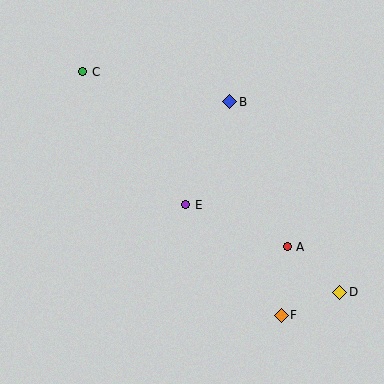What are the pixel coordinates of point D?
Point D is at (340, 292).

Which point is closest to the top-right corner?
Point B is closest to the top-right corner.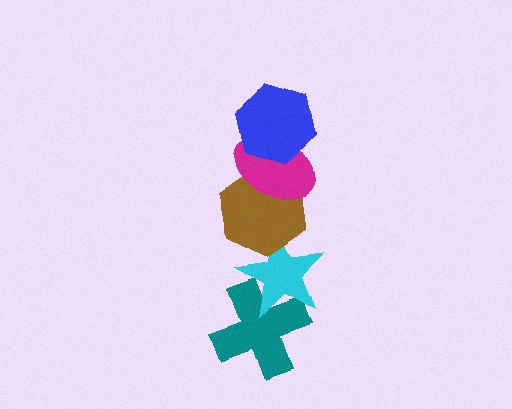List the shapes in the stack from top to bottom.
From top to bottom: the blue hexagon, the magenta ellipse, the brown hexagon, the cyan star, the teal cross.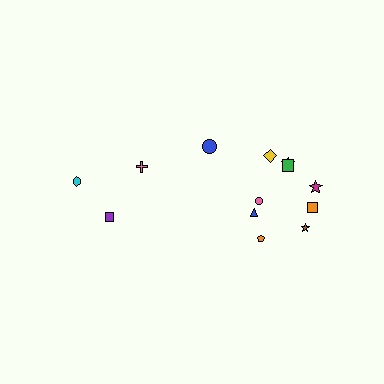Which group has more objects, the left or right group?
The right group.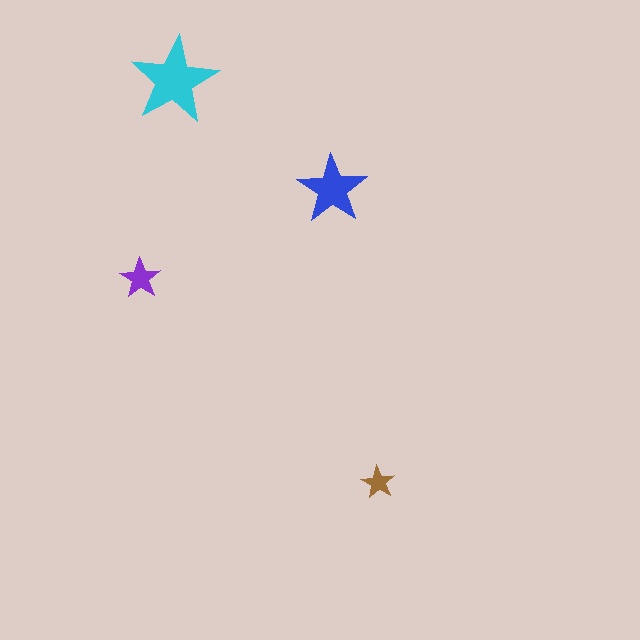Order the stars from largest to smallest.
the cyan one, the blue one, the purple one, the brown one.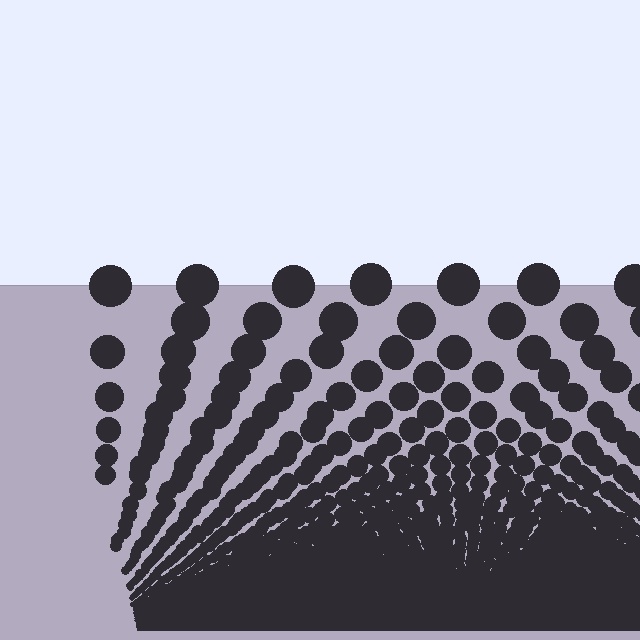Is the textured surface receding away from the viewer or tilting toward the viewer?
The surface appears to tilt toward the viewer. Texture elements get larger and sparser toward the top.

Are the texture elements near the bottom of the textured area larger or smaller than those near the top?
Smaller. The gradient is inverted — elements near the bottom are smaller and denser.